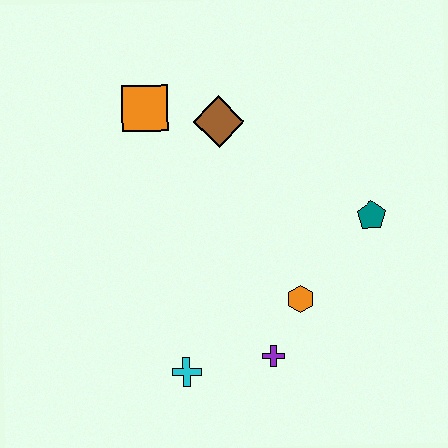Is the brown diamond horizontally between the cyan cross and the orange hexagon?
Yes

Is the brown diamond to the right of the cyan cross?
Yes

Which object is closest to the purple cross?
The orange hexagon is closest to the purple cross.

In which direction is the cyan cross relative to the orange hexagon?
The cyan cross is to the left of the orange hexagon.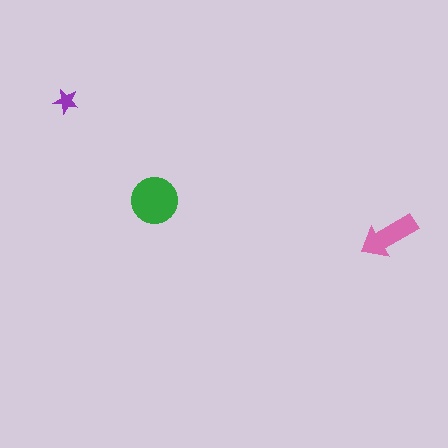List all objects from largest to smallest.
The green circle, the pink arrow, the purple star.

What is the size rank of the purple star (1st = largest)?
3rd.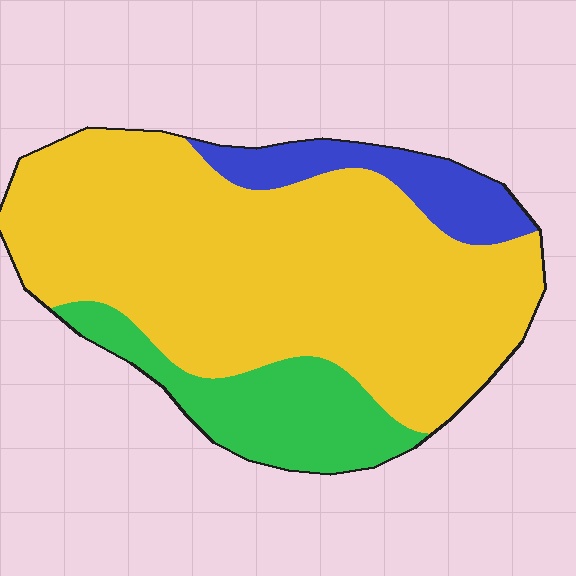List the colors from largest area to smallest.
From largest to smallest: yellow, green, blue.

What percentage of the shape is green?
Green takes up about one sixth (1/6) of the shape.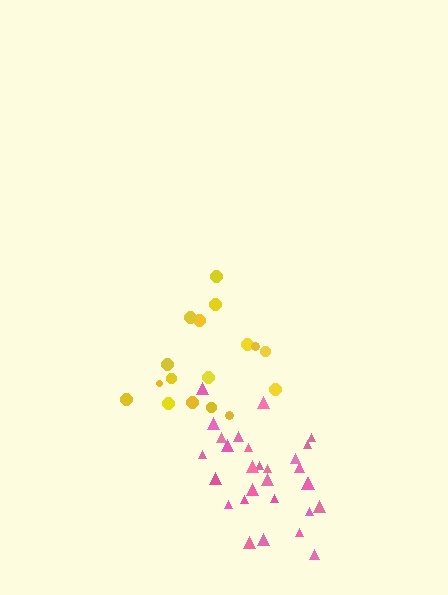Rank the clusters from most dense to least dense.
pink, yellow.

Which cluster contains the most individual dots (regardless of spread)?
Pink (29).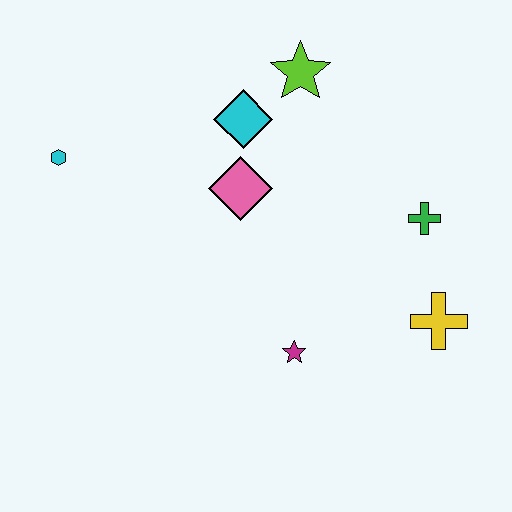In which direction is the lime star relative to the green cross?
The lime star is above the green cross.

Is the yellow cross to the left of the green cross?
No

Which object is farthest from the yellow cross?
The cyan hexagon is farthest from the yellow cross.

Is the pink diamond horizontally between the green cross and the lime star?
No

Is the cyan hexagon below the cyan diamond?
Yes